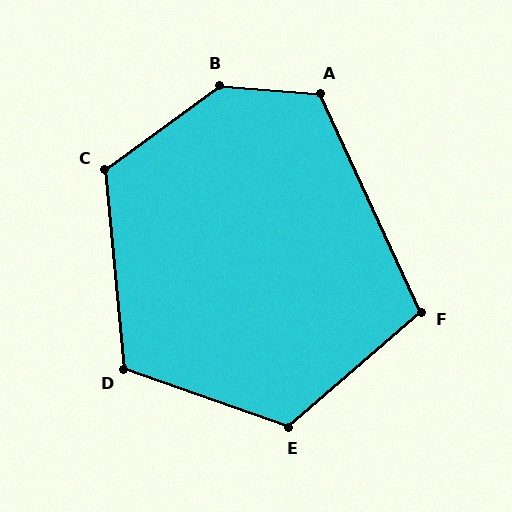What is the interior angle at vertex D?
Approximately 115 degrees (obtuse).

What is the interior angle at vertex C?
Approximately 121 degrees (obtuse).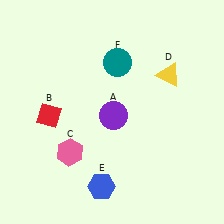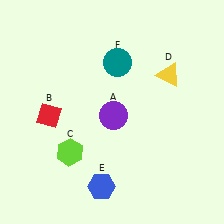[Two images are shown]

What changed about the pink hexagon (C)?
In Image 1, C is pink. In Image 2, it changed to lime.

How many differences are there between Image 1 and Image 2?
There is 1 difference between the two images.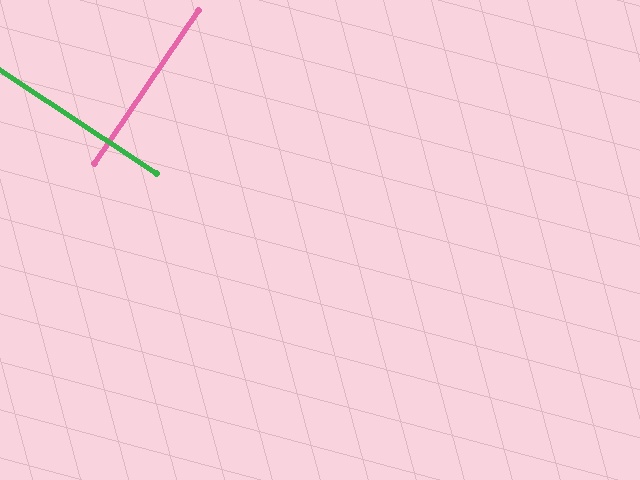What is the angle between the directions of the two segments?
Approximately 89 degrees.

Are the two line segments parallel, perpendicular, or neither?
Perpendicular — they meet at approximately 89°.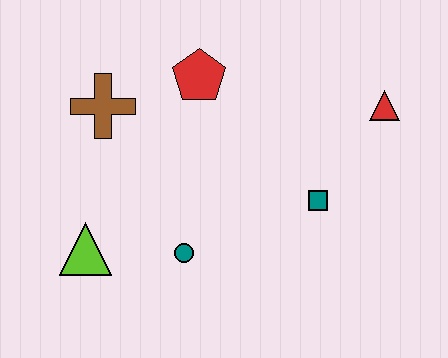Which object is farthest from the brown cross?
The red triangle is farthest from the brown cross.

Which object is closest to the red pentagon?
The brown cross is closest to the red pentagon.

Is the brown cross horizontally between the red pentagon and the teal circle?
No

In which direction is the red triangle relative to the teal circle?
The red triangle is to the right of the teal circle.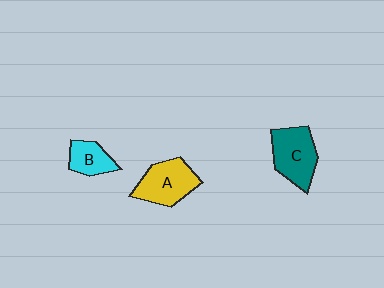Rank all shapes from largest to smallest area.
From largest to smallest: C (teal), A (yellow), B (cyan).